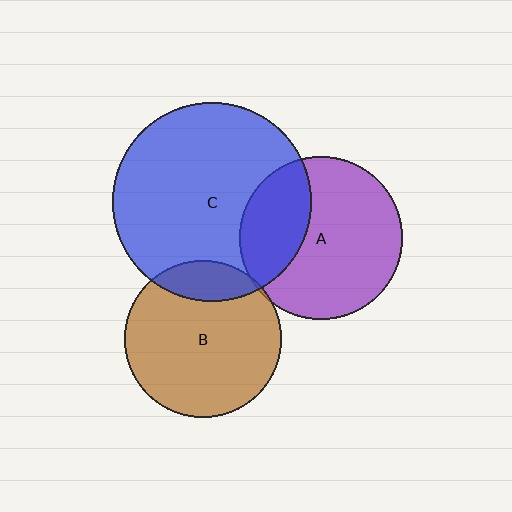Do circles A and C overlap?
Yes.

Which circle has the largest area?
Circle C (blue).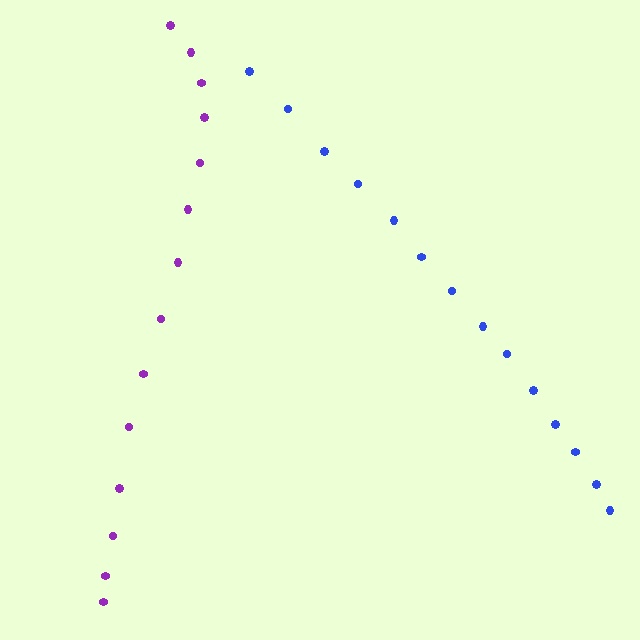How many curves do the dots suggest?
There are 2 distinct paths.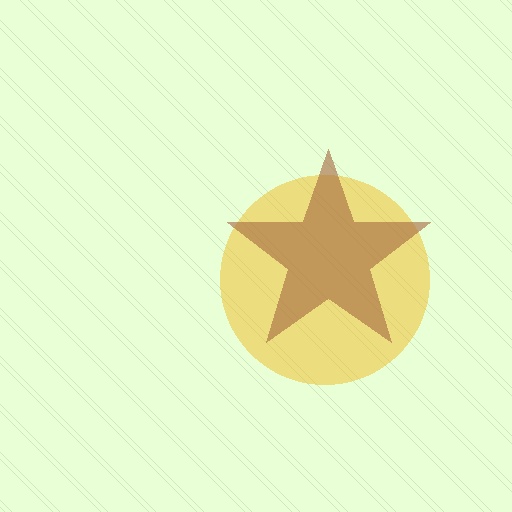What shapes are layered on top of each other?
The layered shapes are: a yellow circle, a brown star.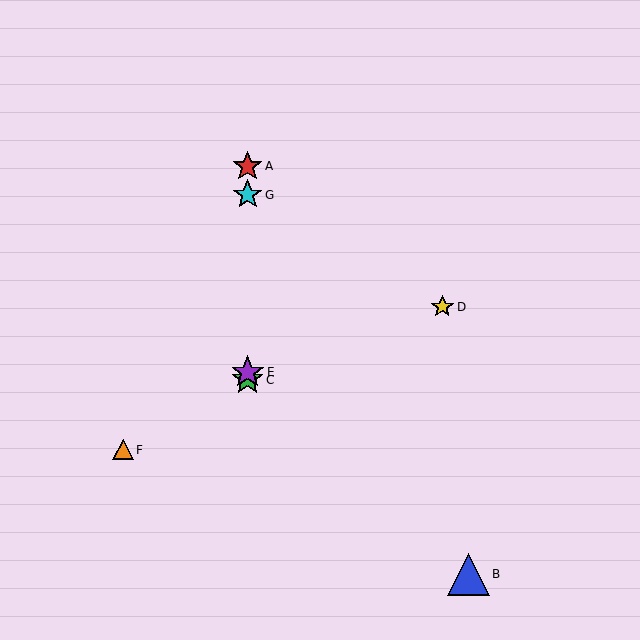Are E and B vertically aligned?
No, E is at x≈248 and B is at x≈469.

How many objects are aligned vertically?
4 objects (A, C, E, G) are aligned vertically.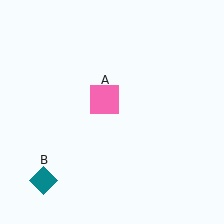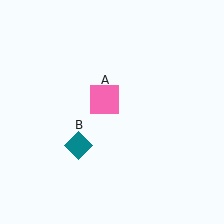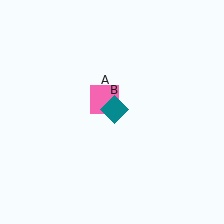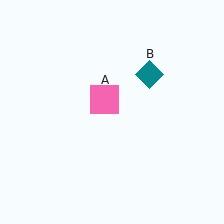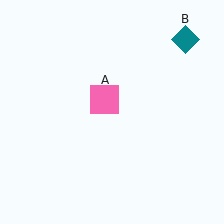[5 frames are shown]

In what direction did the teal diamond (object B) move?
The teal diamond (object B) moved up and to the right.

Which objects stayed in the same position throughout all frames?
Pink square (object A) remained stationary.